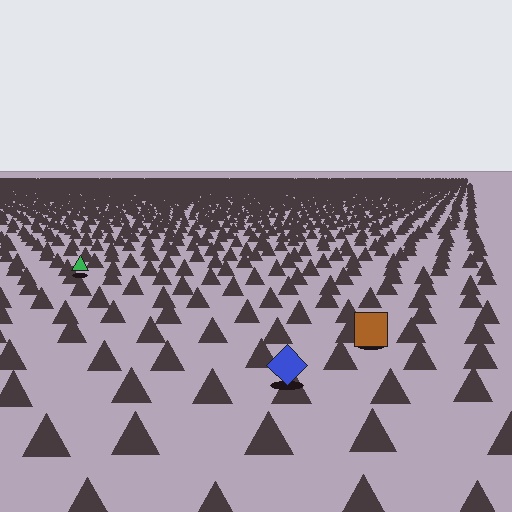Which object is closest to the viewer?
The blue diamond is closest. The texture marks near it are larger and more spread out.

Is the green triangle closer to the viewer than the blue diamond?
No. The blue diamond is closer — you can tell from the texture gradient: the ground texture is coarser near it.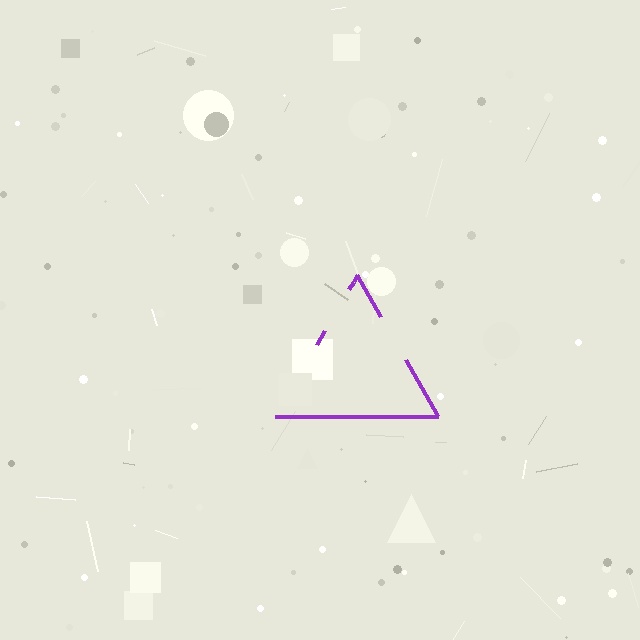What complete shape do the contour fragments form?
The contour fragments form a triangle.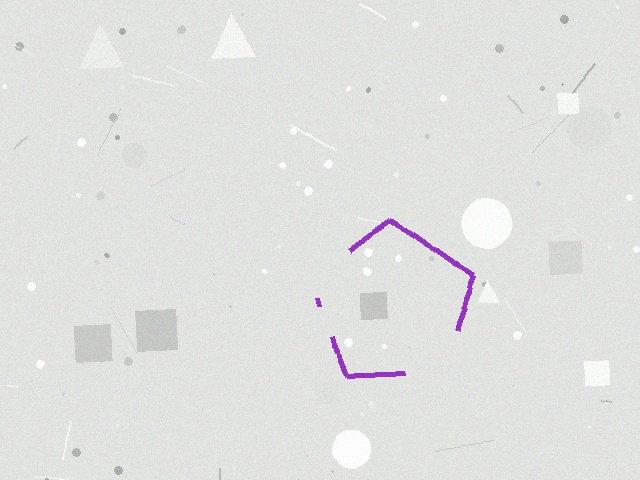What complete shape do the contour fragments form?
The contour fragments form a pentagon.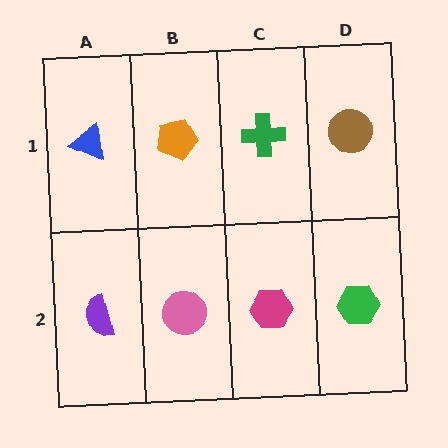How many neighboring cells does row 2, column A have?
2.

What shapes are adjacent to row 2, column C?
A green cross (row 1, column C), a pink circle (row 2, column B), a green hexagon (row 2, column D).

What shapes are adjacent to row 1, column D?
A green hexagon (row 2, column D), a green cross (row 1, column C).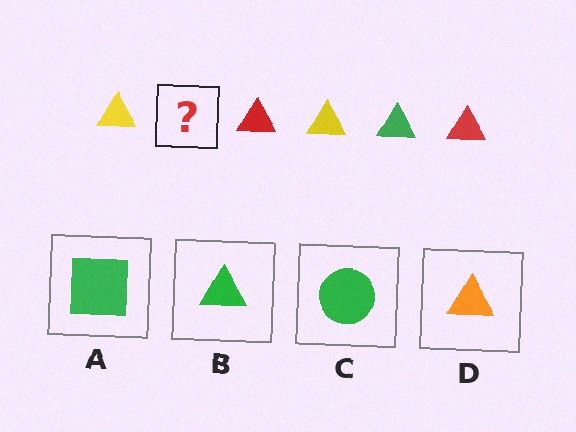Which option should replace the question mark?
Option B.